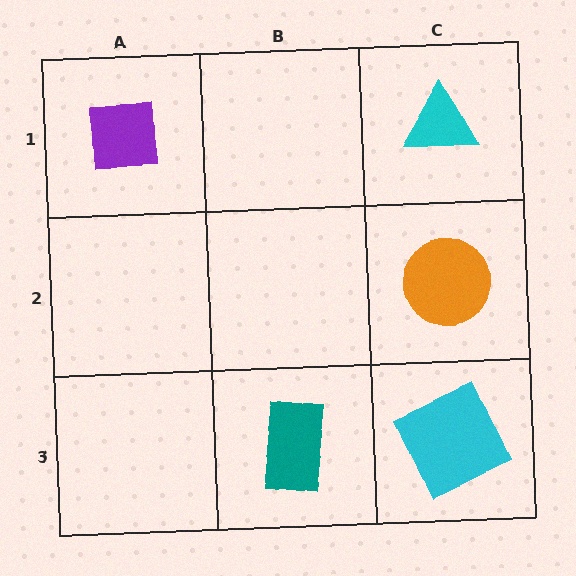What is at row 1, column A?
A purple square.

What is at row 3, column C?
A cyan square.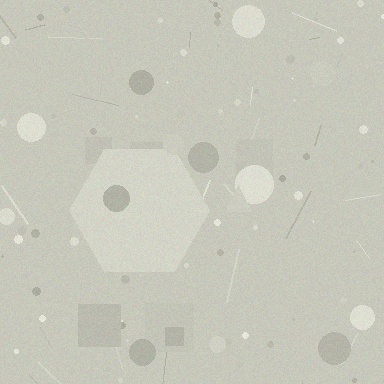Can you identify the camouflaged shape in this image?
The camouflaged shape is a hexagon.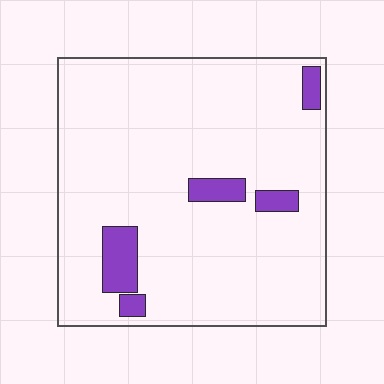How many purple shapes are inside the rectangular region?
5.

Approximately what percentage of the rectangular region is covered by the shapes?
Approximately 10%.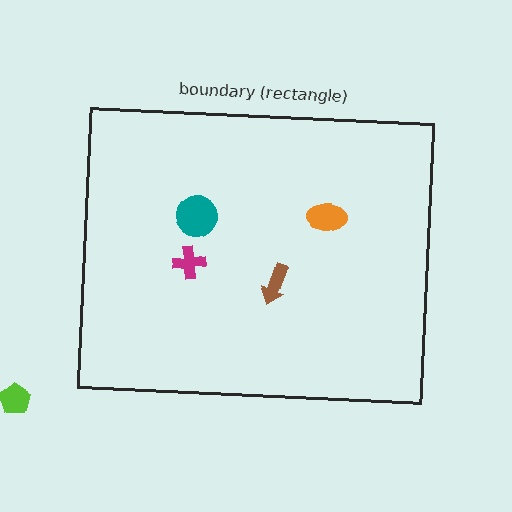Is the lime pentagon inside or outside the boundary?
Outside.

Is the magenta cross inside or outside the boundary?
Inside.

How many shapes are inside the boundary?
4 inside, 1 outside.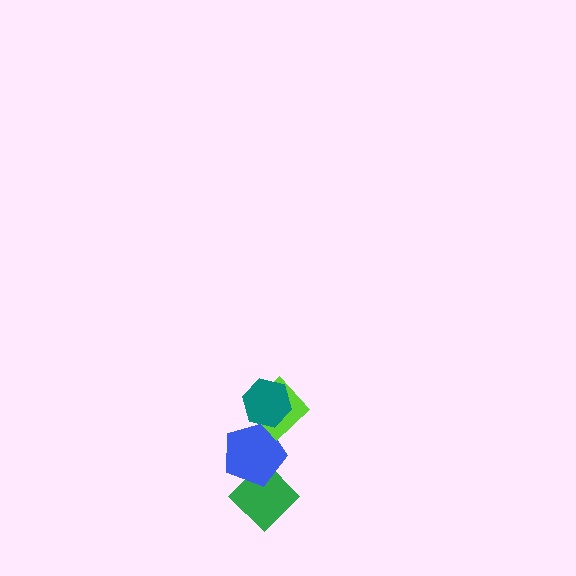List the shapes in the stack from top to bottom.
From top to bottom: the teal hexagon, the lime diamond, the blue pentagon, the green diamond.